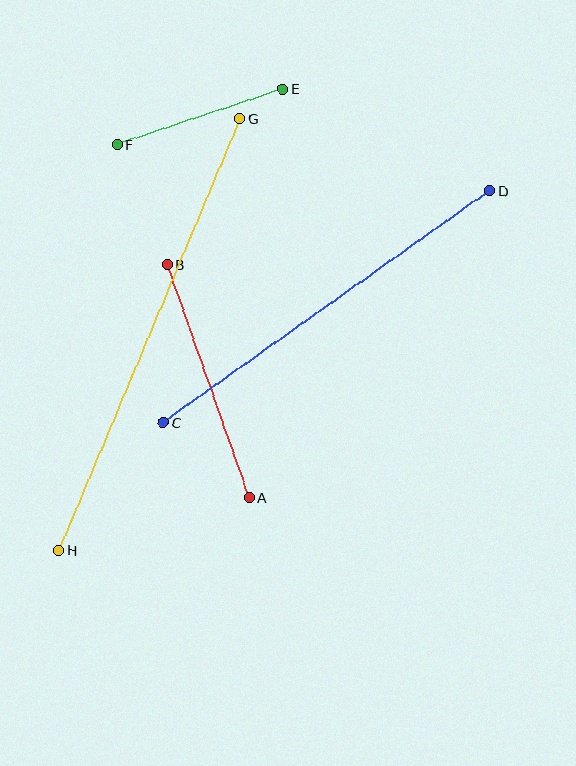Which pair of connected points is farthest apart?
Points G and H are farthest apart.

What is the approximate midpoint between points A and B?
The midpoint is at approximately (208, 381) pixels.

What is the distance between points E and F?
The distance is approximately 175 pixels.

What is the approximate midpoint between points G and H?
The midpoint is at approximately (149, 334) pixels.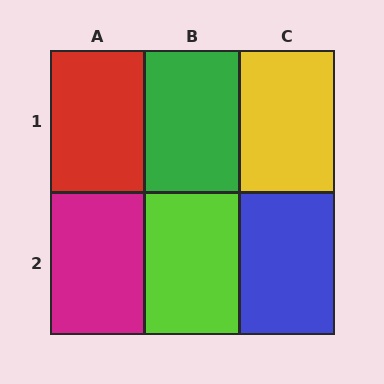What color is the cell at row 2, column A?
Magenta.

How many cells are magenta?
1 cell is magenta.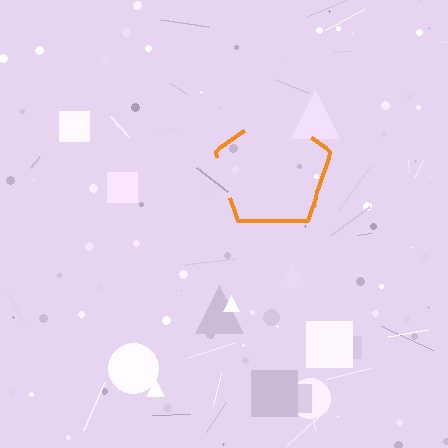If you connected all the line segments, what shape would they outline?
They would outline a pentagon.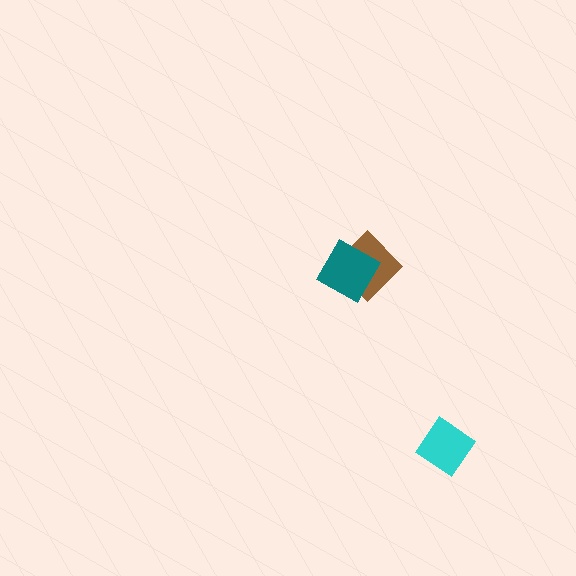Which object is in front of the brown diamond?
The teal diamond is in front of the brown diamond.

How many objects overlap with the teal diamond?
1 object overlaps with the teal diamond.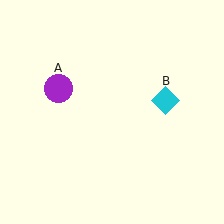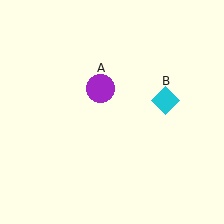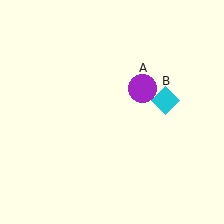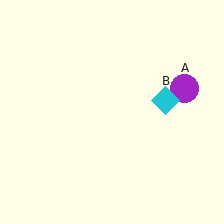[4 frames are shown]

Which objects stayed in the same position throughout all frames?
Cyan diamond (object B) remained stationary.